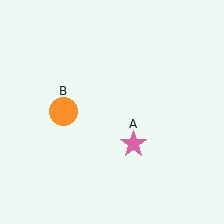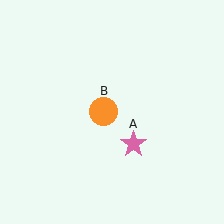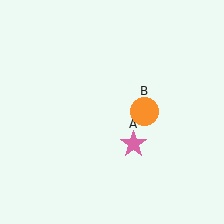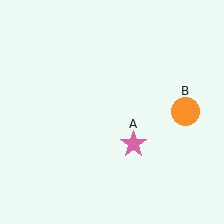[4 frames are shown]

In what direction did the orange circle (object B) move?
The orange circle (object B) moved right.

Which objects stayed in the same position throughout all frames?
Pink star (object A) remained stationary.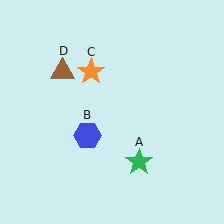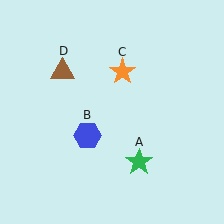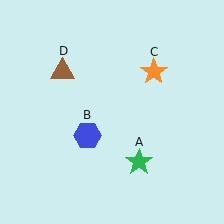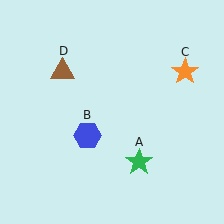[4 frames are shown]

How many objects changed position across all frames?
1 object changed position: orange star (object C).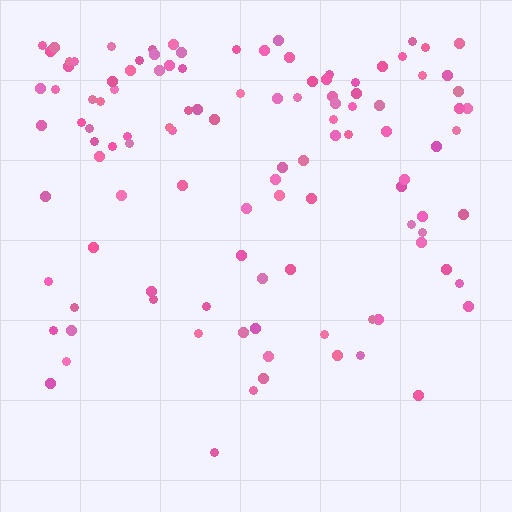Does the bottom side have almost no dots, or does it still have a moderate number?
Still a moderate number, just noticeably fewer than the top.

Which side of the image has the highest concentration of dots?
The top.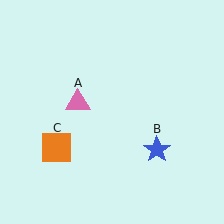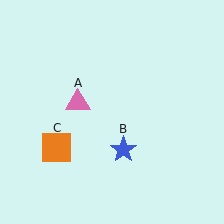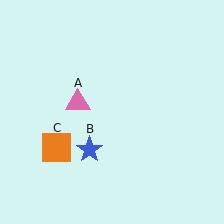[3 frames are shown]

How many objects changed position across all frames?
1 object changed position: blue star (object B).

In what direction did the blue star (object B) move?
The blue star (object B) moved left.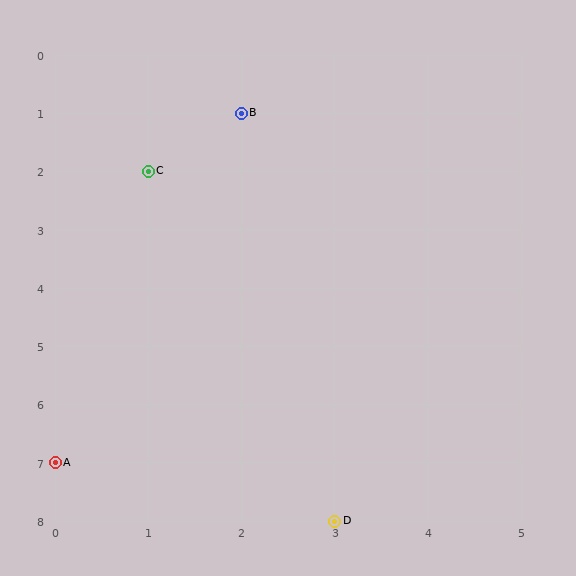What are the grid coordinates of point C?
Point C is at grid coordinates (1, 2).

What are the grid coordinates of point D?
Point D is at grid coordinates (3, 8).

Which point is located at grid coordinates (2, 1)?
Point B is at (2, 1).